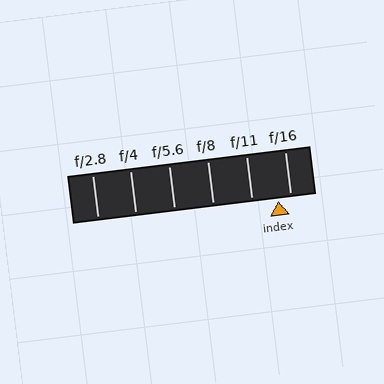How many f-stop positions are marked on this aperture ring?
There are 6 f-stop positions marked.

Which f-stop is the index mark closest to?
The index mark is closest to f/16.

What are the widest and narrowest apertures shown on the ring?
The widest aperture shown is f/2.8 and the narrowest is f/16.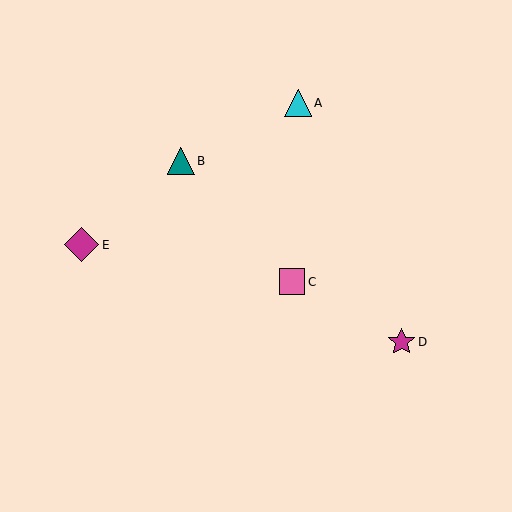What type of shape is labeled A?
Shape A is a cyan triangle.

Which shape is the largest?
The magenta diamond (labeled E) is the largest.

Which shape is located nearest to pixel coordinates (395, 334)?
The magenta star (labeled D) at (401, 342) is nearest to that location.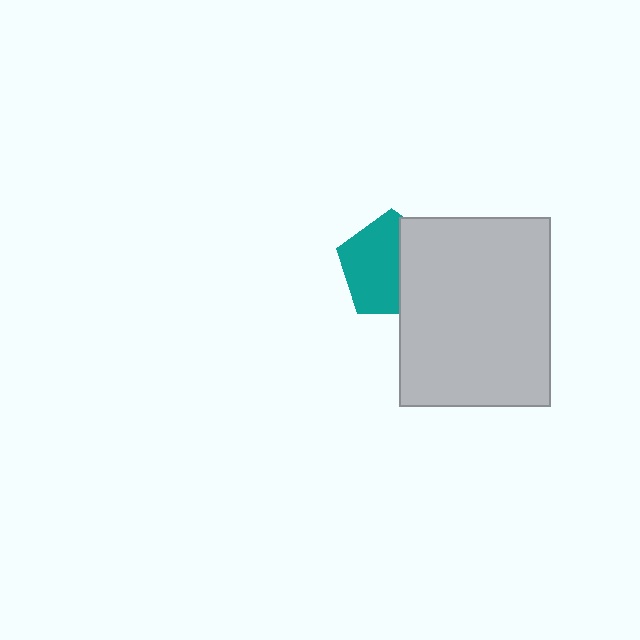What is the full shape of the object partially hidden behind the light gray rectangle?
The partially hidden object is a teal pentagon.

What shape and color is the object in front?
The object in front is a light gray rectangle.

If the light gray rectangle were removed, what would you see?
You would see the complete teal pentagon.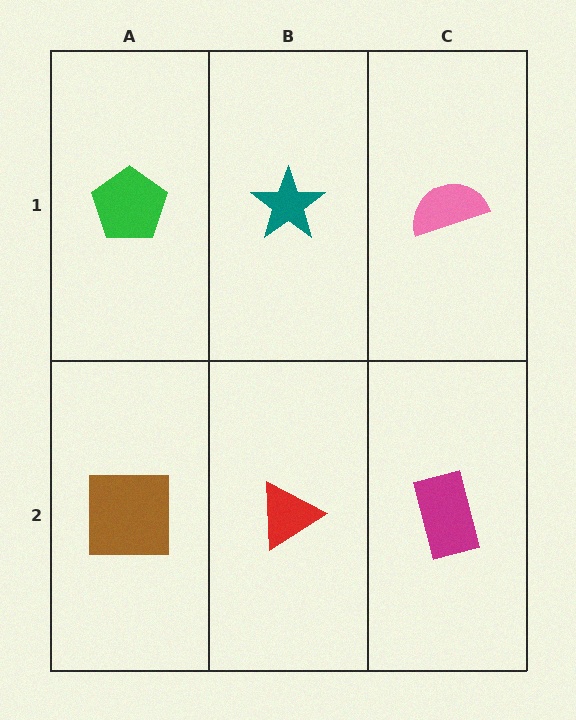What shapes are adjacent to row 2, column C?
A pink semicircle (row 1, column C), a red triangle (row 2, column B).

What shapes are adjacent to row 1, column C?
A magenta rectangle (row 2, column C), a teal star (row 1, column B).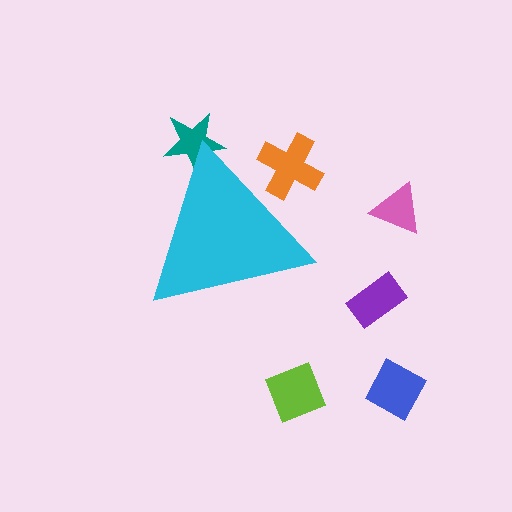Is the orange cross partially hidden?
Yes, the orange cross is partially hidden behind the cyan triangle.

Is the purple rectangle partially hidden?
No, the purple rectangle is fully visible.